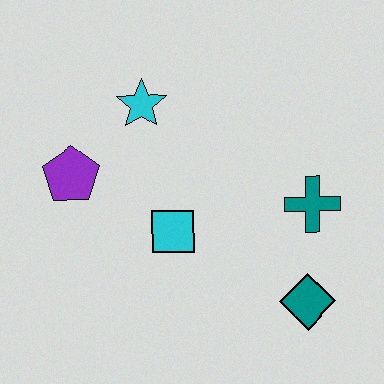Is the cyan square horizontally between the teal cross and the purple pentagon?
Yes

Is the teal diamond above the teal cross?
No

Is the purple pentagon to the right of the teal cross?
No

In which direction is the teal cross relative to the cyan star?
The teal cross is to the right of the cyan star.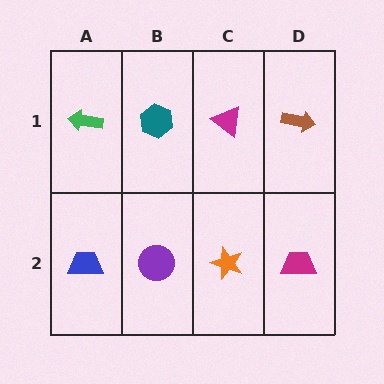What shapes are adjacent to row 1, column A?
A blue trapezoid (row 2, column A), a teal hexagon (row 1, column B).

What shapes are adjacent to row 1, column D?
A magenta trapezoid (row 2, column D), a magenta triangle (row 1, column C).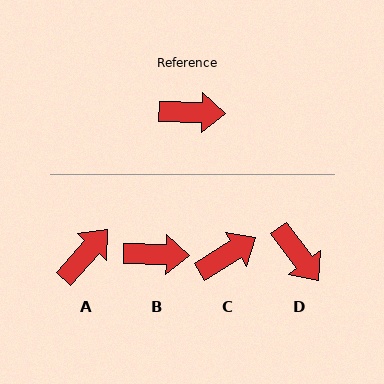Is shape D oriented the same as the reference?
No, it is off by about 52 degrees.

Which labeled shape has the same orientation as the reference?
B.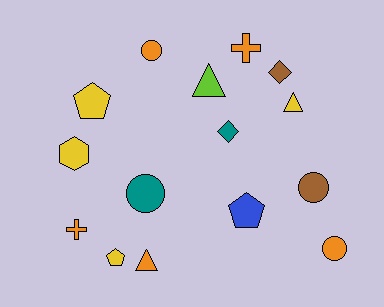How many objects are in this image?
There are 15 objects.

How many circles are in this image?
There are 4 circles.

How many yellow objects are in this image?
There are 4 yellow objects.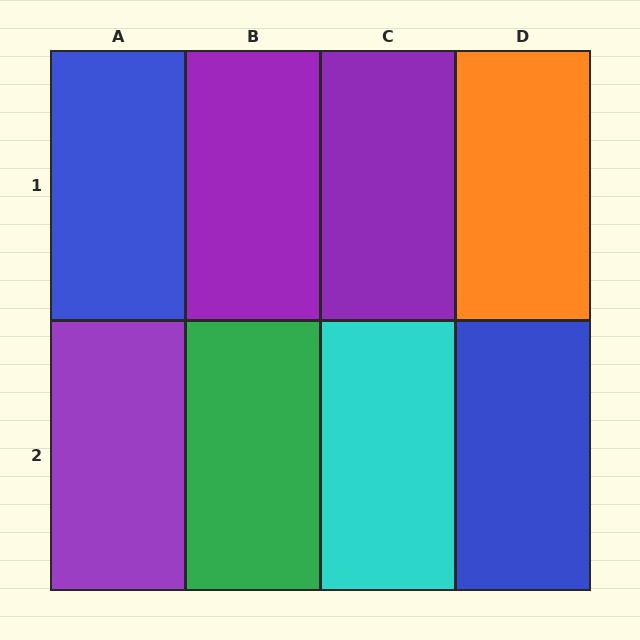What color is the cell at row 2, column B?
Green.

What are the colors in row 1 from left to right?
Blue, purple, purple, orange.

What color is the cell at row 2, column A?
Purple.